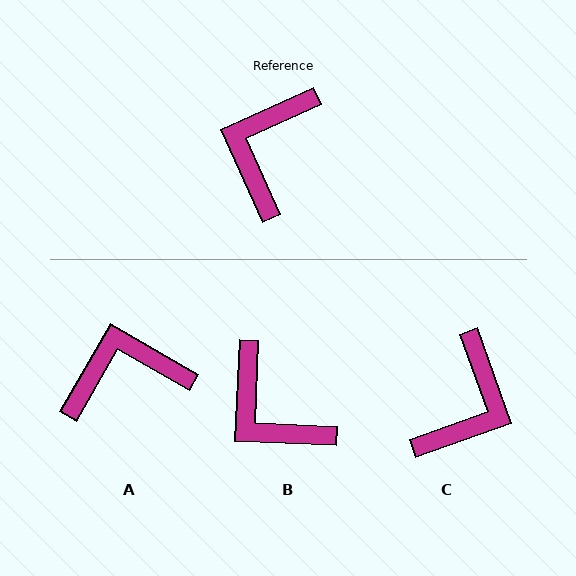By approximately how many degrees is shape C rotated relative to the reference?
Approximately 175 degrees counter-clockwise.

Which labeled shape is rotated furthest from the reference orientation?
C, about 175 degrees away.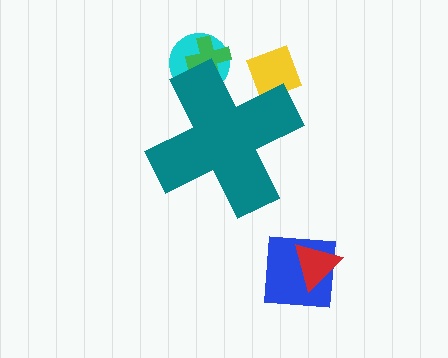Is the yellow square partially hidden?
Yes, the yellow square is partially hidden behind the teal cross.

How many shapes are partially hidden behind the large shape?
3 shapes are partially hidden.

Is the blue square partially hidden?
No, the blue square is fully visible.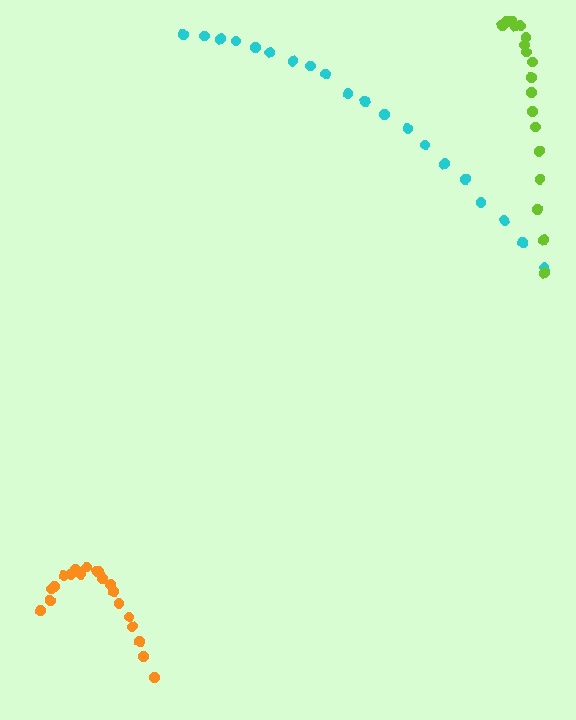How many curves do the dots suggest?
There are 3 distinct paths.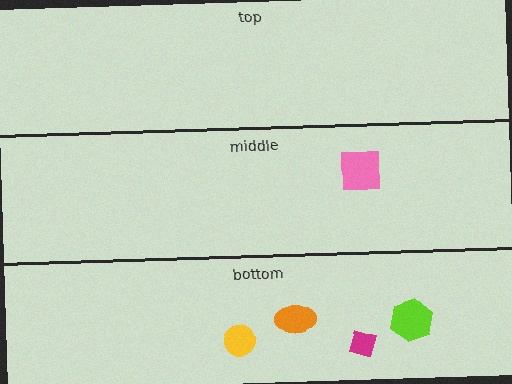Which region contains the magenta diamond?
The bottom region.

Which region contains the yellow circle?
The bottom region.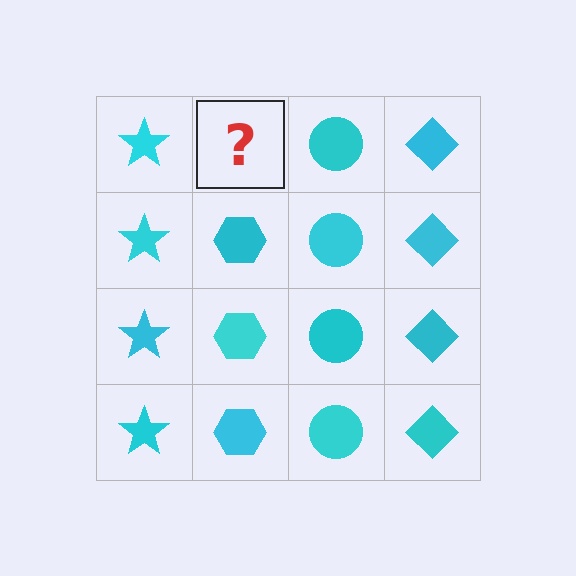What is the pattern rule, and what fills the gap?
The rule is that each column has a consistent shape. The gap should be filled with a cyan hexagon.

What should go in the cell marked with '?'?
The missing cell should contain a cyan hexagon.